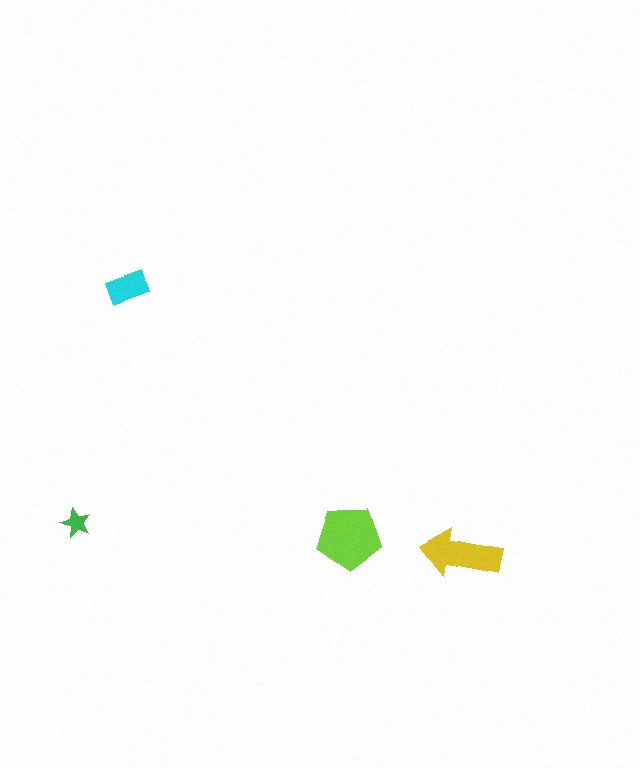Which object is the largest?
The lime pentagon.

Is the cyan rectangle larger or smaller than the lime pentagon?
Smaller.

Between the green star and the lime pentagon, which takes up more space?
The lime pentagon.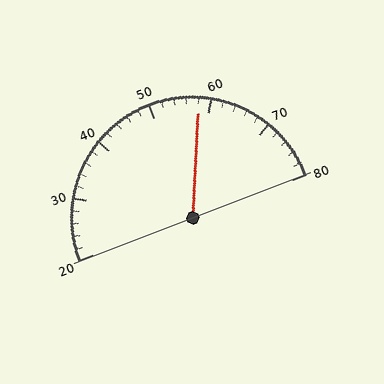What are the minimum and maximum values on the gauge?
The gauge ranges from 20 to 80.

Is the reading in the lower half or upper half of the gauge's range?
The reading is in the upper half of the range (20 to 80).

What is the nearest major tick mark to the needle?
The nearest major tick mark is 60.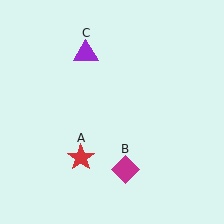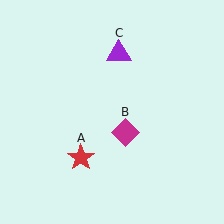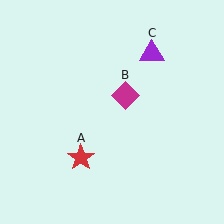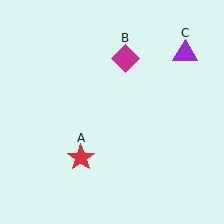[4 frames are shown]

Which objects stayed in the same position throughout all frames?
Red star (object A) remained stationary.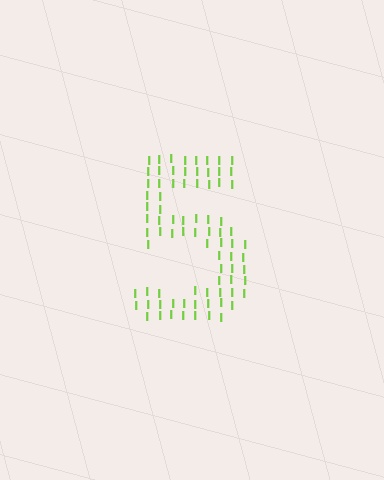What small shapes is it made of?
It is made of small letter I's.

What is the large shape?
The large shape is the digit 5.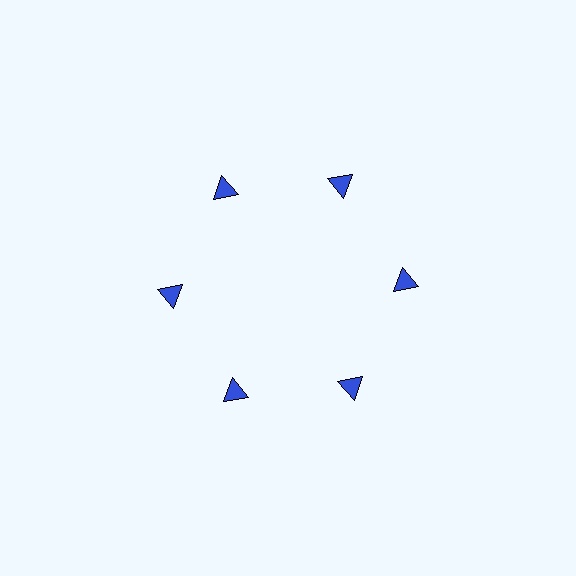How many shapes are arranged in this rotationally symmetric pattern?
There are 6 shapes, arranged in 6 groups of 1.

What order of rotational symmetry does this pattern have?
This pattern has 6-fold rotational symmetry.